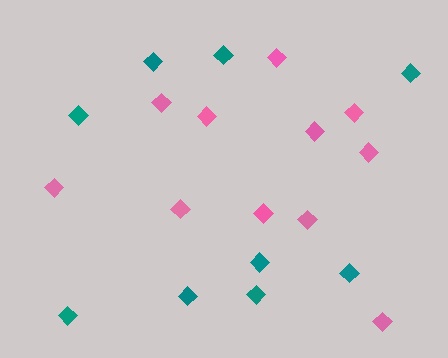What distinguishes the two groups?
There are 2 groups: one group of teal diamonds (9) and one group of pink diamonds (11).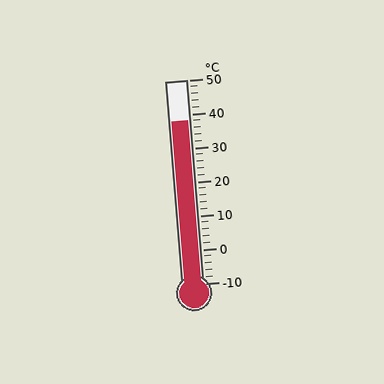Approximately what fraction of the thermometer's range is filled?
The thermometer is filled to approximately 80% of its range.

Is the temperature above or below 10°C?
The temperature is above 10°C.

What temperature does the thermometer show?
The thermometer shows approximately 38°C.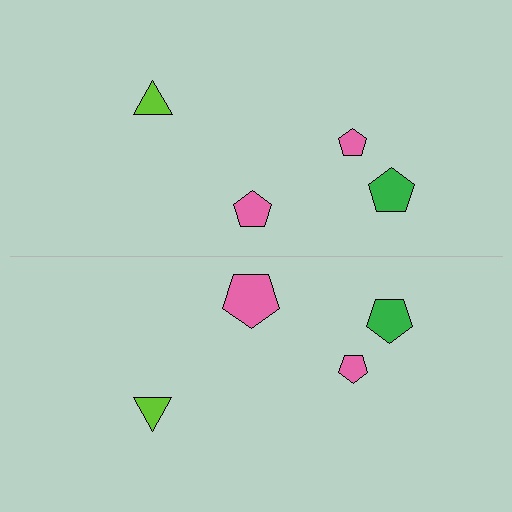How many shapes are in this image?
There are 8 shapes in this image.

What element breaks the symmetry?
The pink pentagon on the bottom side has a different size than its mirror counterpart.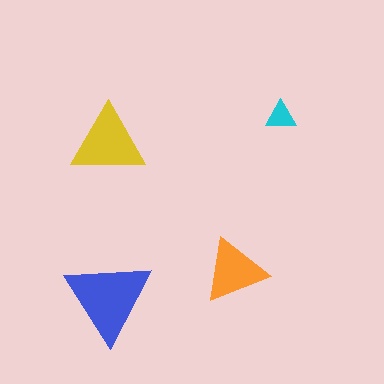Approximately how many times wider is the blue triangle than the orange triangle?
About 1.5 times wider.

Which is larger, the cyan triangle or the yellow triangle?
The yellow one.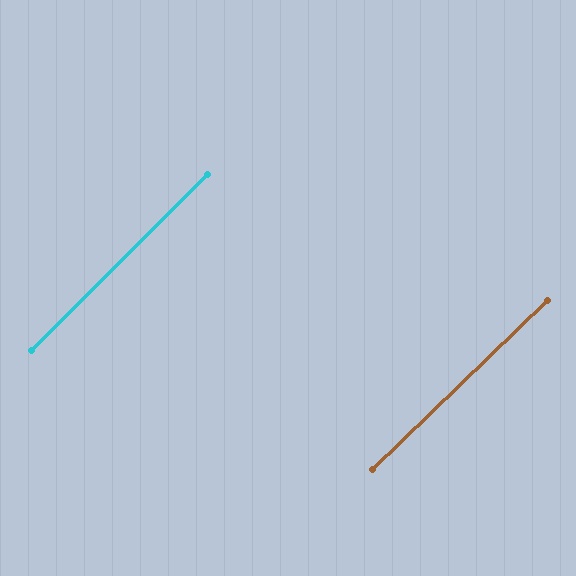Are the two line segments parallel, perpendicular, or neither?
Parallel — their directions differ by only 1.0°.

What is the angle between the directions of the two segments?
Approximately 1 degree.